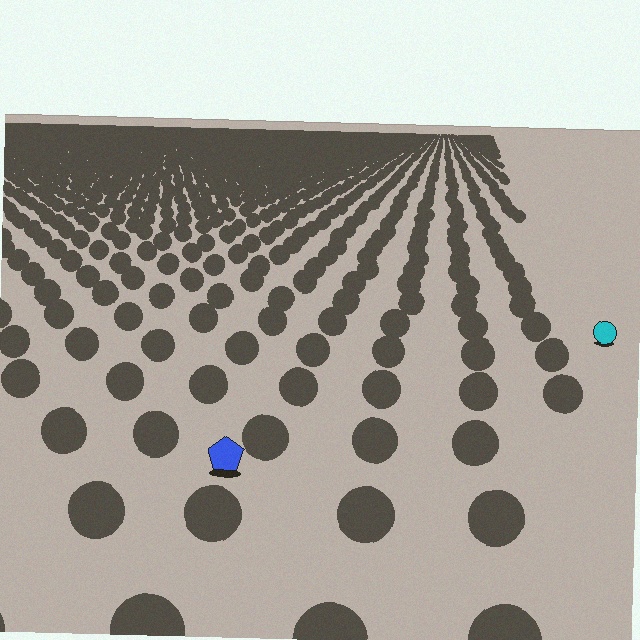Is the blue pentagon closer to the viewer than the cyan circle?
Yes. The blue pentagon is closer — you can tell from the texture gradient: the ground texture is coarser near it.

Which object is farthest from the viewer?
The cyan circle is farthest from the viewer. It appears smaller and the ground texture around it is denser.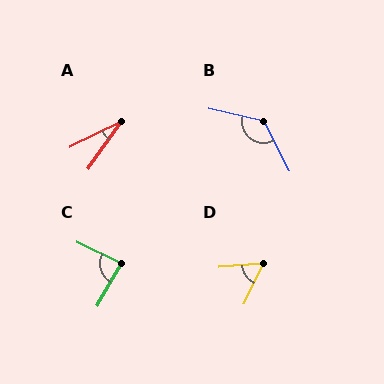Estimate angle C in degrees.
Approximately 86 degrees.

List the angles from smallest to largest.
A (28°), D (60°), C (86°), B (131°).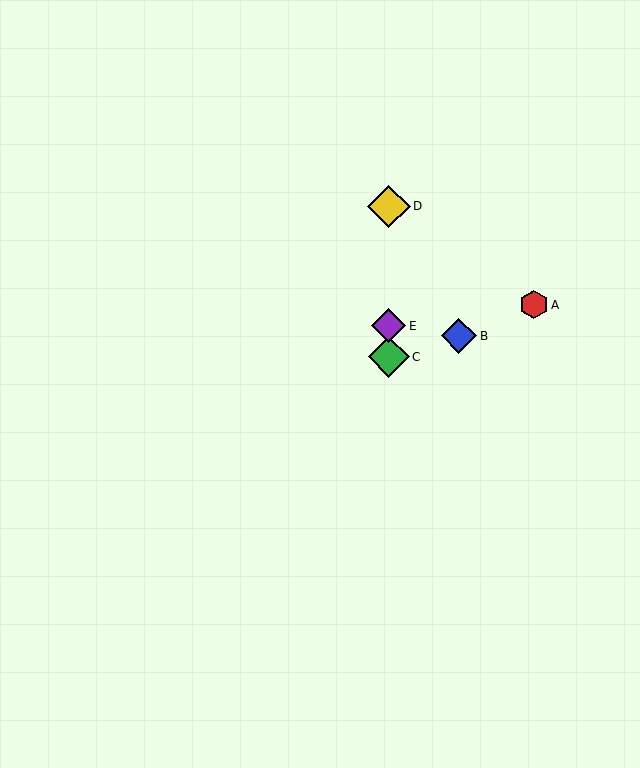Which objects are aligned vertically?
Objects C, D, E are aligned vertically.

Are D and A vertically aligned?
No, D is at x≈389 and A is at x≈534.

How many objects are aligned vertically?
3 objects (C, D, E) are aligned vertically.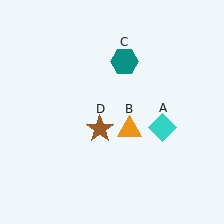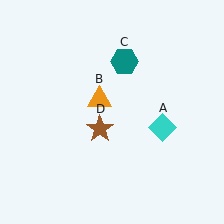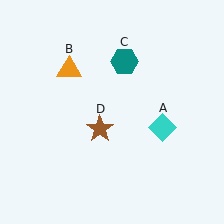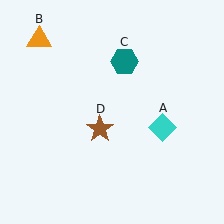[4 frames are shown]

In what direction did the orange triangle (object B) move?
The orange triangle (object B) moved up and to the left.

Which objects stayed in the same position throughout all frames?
Cyan diamond (object A) and teal hexagon (object C) and brown star (object D) remained stationary.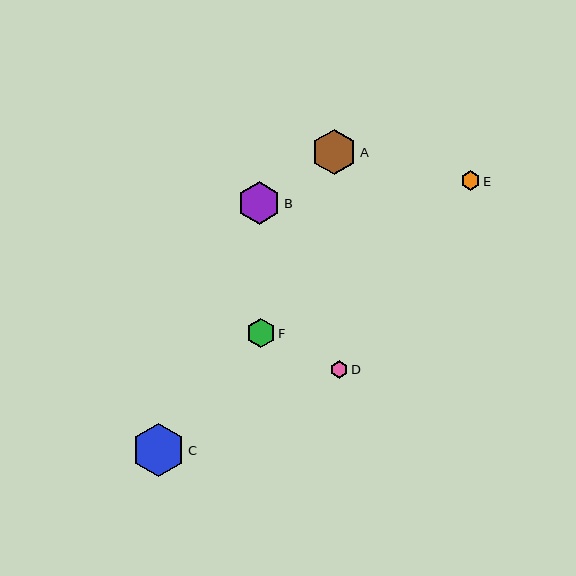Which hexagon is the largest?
Hexagon C is the largest with a size of approximately 53 pixels.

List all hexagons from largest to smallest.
From largest to smallest: C, A, B, F, E, D.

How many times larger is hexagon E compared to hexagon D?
Hexagon E is approximately 1.1 times the size of hexagon D.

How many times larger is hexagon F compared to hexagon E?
Hexagon F is approximately 1.5 times the size of hexagon E.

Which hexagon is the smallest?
Hexagon D is the smallest with a size of approximately 17 pixels.